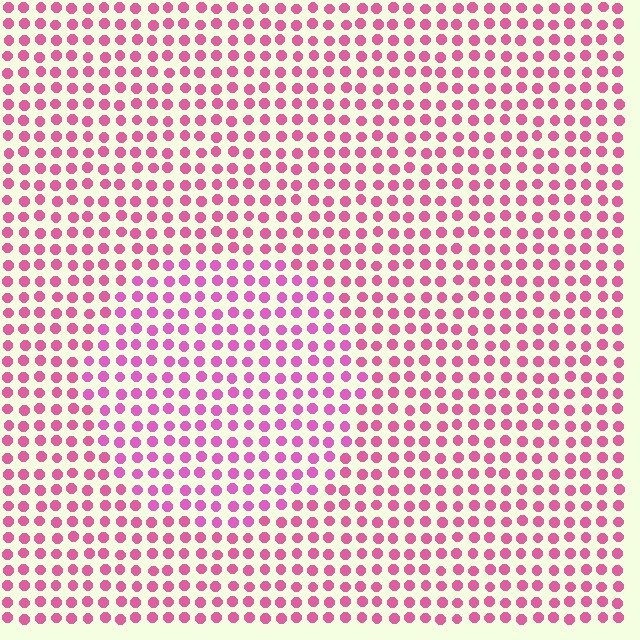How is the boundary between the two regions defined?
The boundary is defined purely by a slight shift in hue (about 18 degrees). Spacing, size, and orientation are identical on both sides.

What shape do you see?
I see a circle.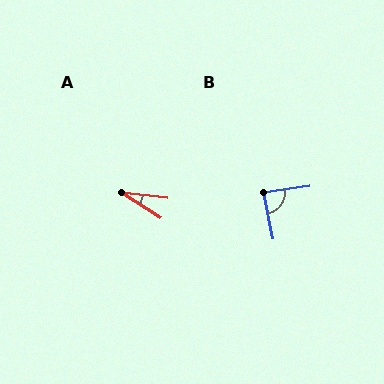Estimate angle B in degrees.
Approximately 87 degrees.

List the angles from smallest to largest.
A (26°), B (87°).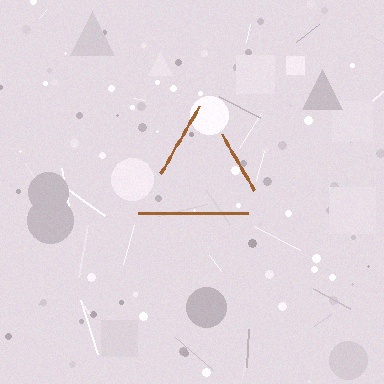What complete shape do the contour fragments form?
The contour fragments form a triangle.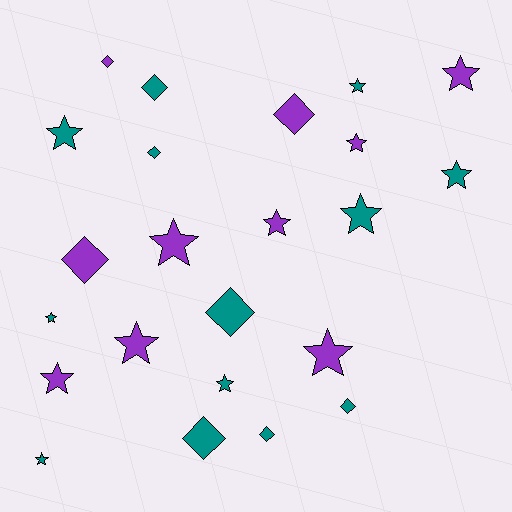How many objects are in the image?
There are 23 objects.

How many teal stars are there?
There are 7 teal stars.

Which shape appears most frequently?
Star, with 14 objects.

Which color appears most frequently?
Teal, with 13 objects.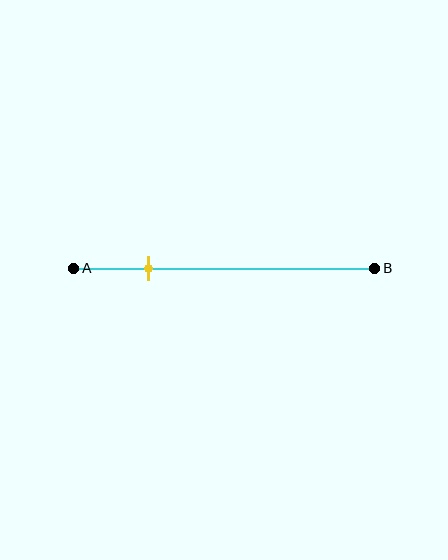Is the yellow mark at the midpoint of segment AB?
No, the mark is at about 25% from A, not at the 50% midpoint.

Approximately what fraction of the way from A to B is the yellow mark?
The yellow mark is approximately 25% of the way from A to B.